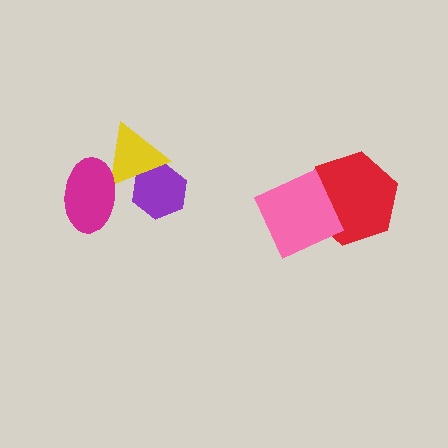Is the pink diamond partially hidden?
No, no other shape covers it.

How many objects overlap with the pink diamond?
1 object overlaps with the pink diamond.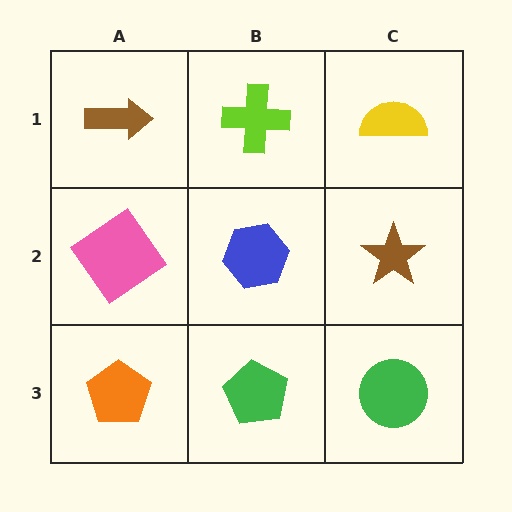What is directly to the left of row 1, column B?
A brown arrow.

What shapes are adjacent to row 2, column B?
A lime cross (row 1, column B), a green pentagon (row 3, column B), a pink diamond (row 2, column A), a brown star (row 2, column C).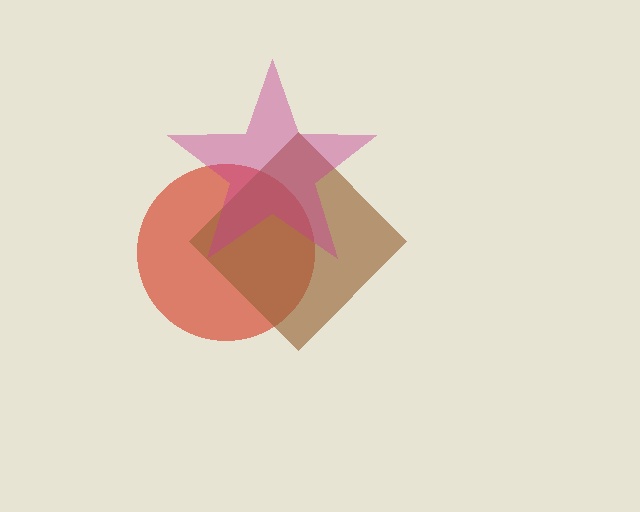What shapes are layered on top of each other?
The layered shapes are: a red circle, a brown diamond, a magenta star.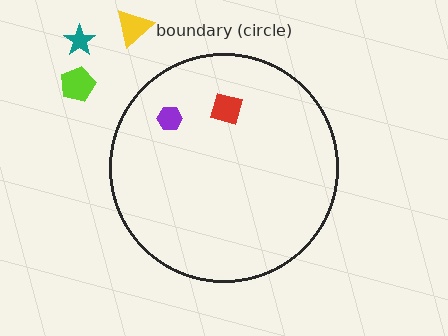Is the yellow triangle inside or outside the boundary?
Outside.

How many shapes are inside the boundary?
2 inside, 3 outside.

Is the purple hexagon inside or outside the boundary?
Inside.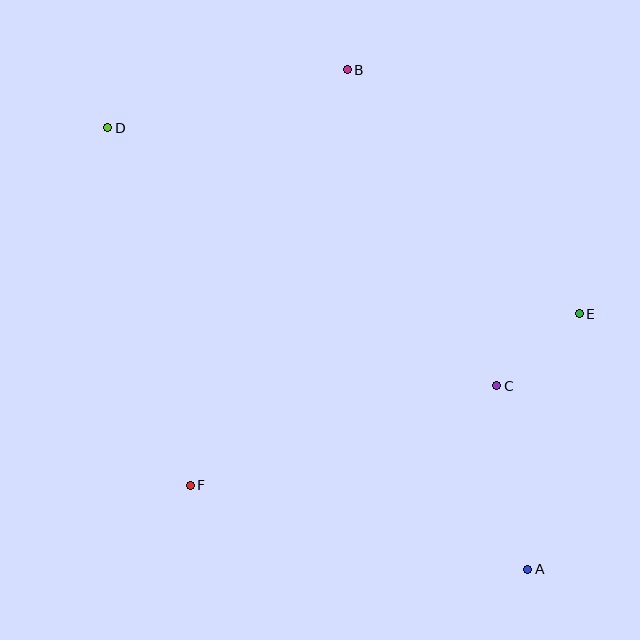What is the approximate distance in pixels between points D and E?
The distance between D and E is approximately 507 pixels.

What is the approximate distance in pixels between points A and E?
The distance between A and E is approximately 261 pixels.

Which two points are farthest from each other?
Points A and D are farthest from each other.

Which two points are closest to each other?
Points C and E are closest to each other.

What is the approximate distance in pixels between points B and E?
The distance between B and E is approximately 337 pixels.